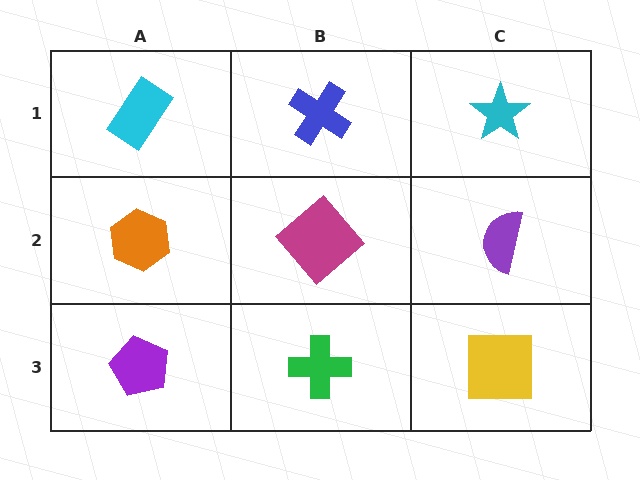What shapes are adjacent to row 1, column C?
A purple semicircle (row 2, column C), a blue cross (row 1, column B).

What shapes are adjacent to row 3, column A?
An orange hexagon (row 2, column A), a green cross (row 3, column B).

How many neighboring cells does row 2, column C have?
3.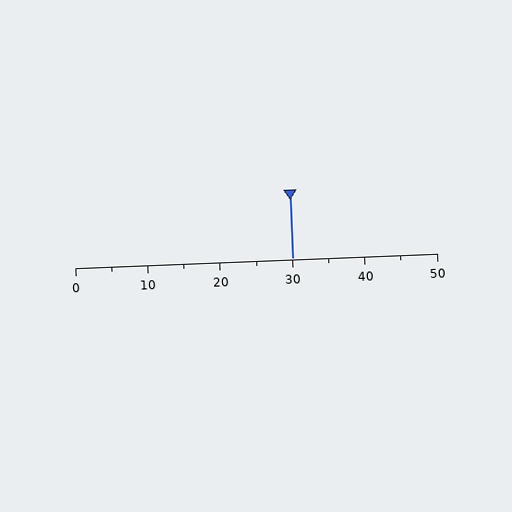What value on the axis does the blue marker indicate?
The marker indicates approximately 30.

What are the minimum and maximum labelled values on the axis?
The axis runs from 0 to 50.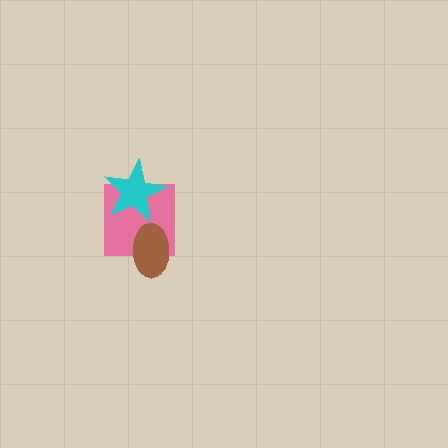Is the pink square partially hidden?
Yes, it is partially covered by another shape.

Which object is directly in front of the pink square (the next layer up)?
The brown ellipse is directly in front of the pink square.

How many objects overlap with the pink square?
2 objects overlap with the pink square.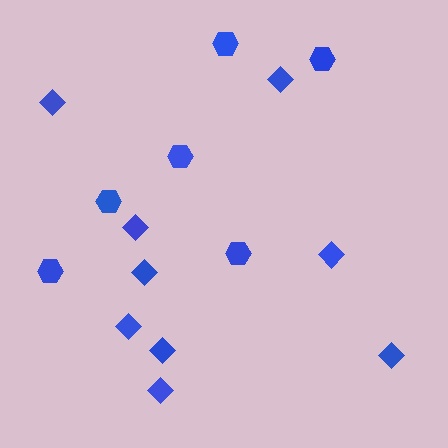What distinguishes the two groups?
There are 2 groups: one group of diamonds (9) and one group of hexagons (6).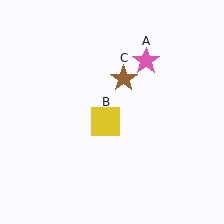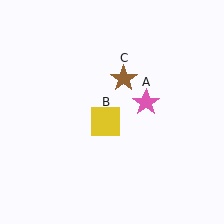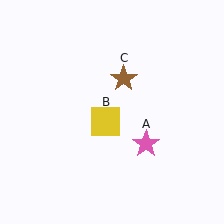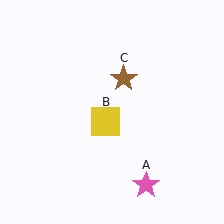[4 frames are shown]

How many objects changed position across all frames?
1 object changed position: pink star (object A).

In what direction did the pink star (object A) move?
The pink star (object A) moved down.